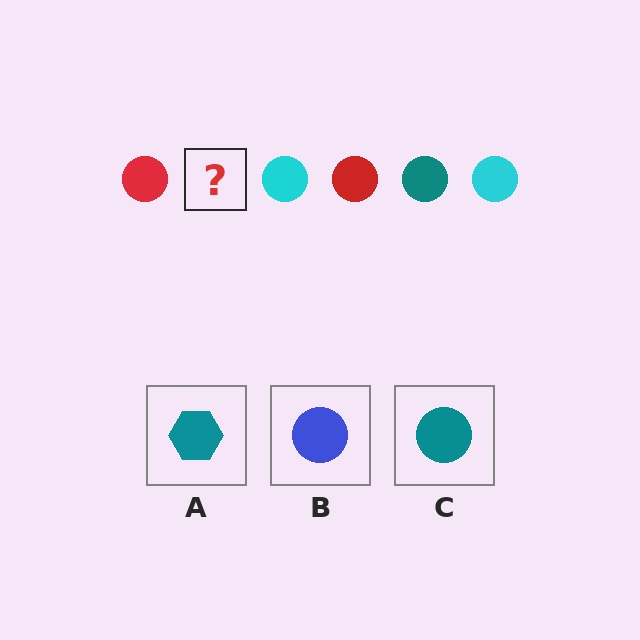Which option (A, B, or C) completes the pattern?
C.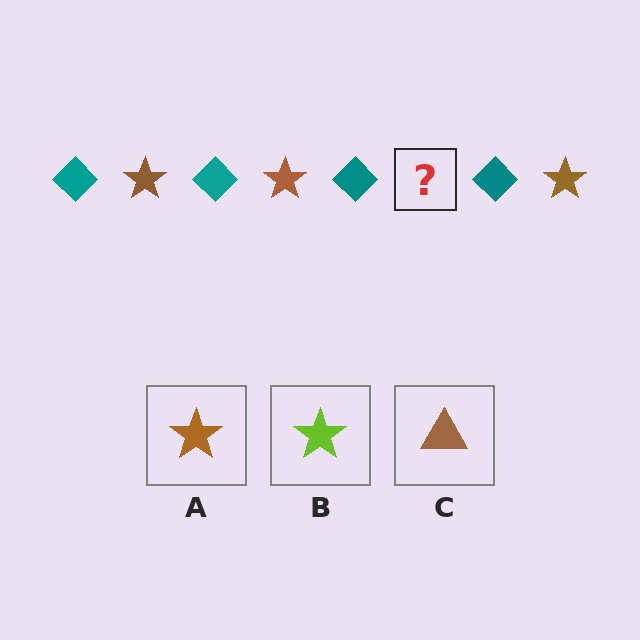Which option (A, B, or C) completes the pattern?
A.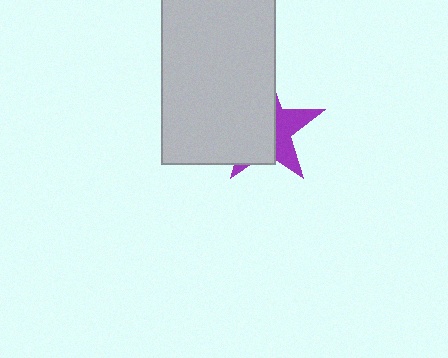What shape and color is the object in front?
The object in front is a light gray rectangle.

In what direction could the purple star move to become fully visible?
The purple star could move right. That would shift it out from behind the light gray rectangle entirely.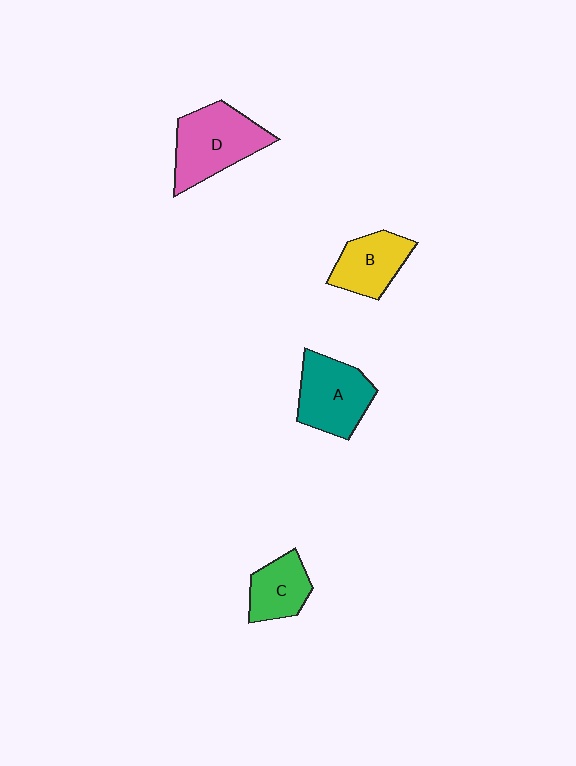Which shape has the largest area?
Shape D (pink).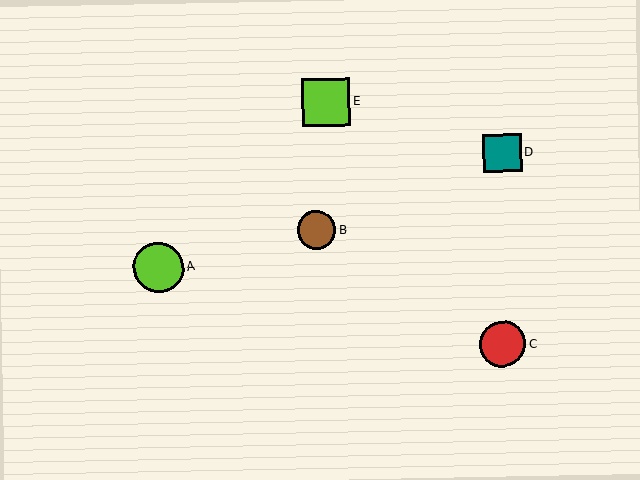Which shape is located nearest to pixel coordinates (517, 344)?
The red circle (labeled C) at (502, 344) is nearest to that location.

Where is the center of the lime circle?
The center of the lime circle is at (158, 267).